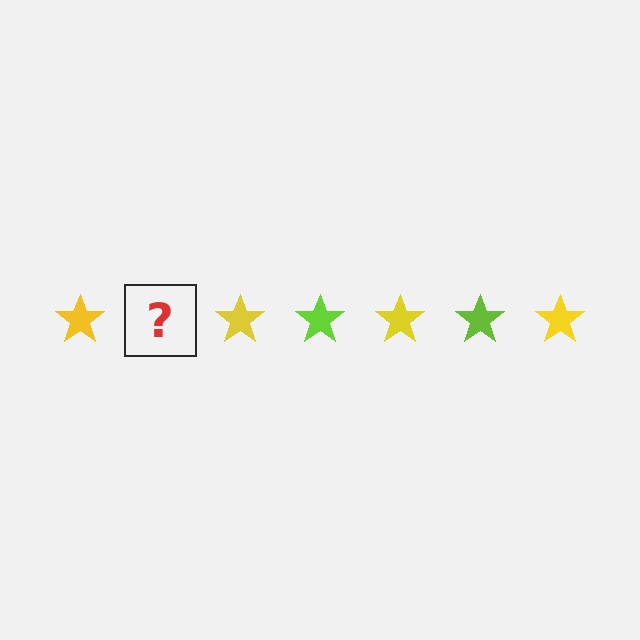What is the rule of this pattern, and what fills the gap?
The rule is that the pattern cycles through yellow, lime stars. The gap should be filled with a lime star.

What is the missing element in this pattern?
The missing element is a lime star.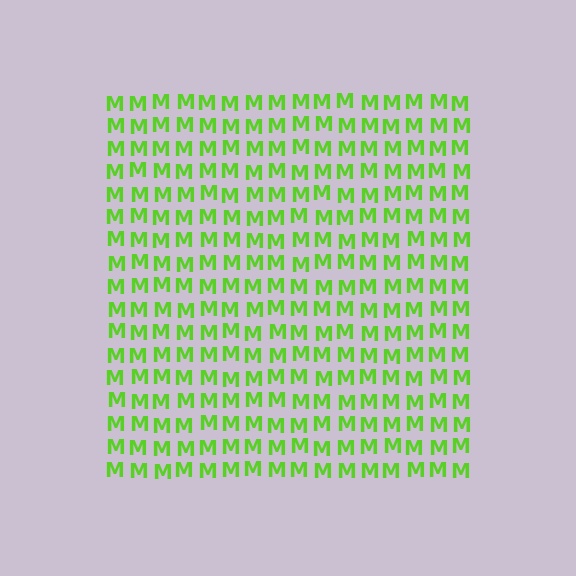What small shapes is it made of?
It is made of small letter M's.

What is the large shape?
The large shape is a square.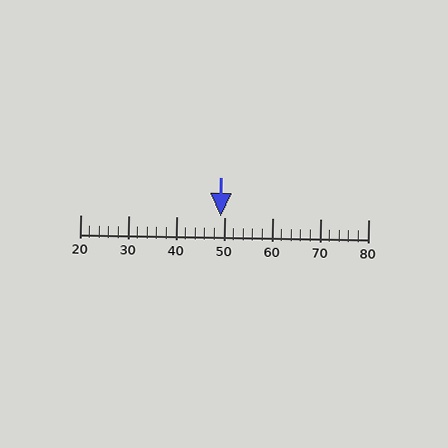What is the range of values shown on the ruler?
The ruler shows values from 20 to 80.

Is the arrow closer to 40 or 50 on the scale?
The arrow is closer to 50.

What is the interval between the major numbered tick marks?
The major tick marks are spaced 10 units apart.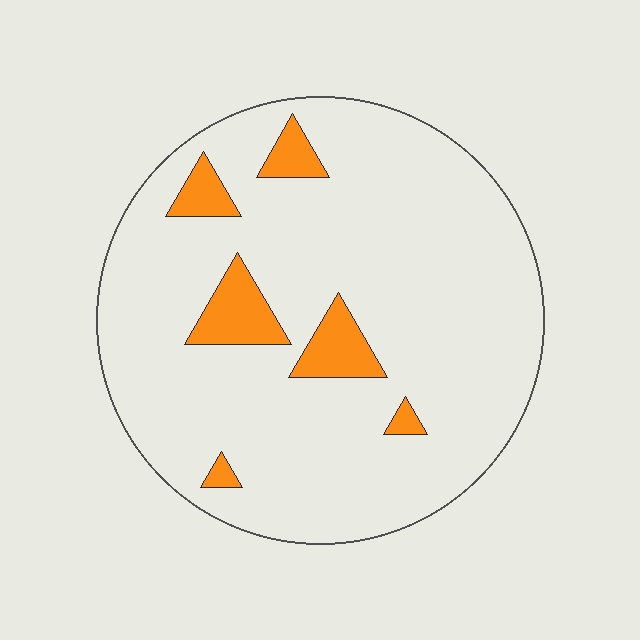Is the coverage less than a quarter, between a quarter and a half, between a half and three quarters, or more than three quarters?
Less than a quarter.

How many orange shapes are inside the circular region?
6.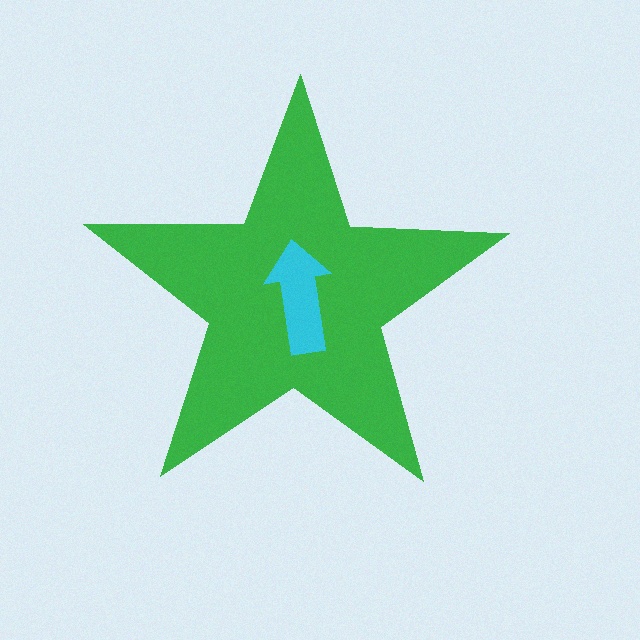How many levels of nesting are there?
2.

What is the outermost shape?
The green star.